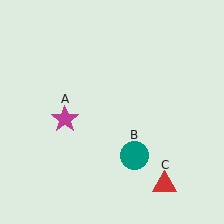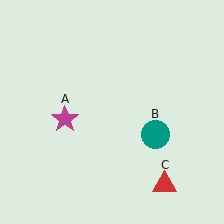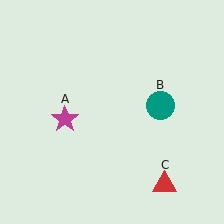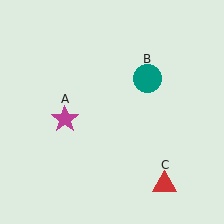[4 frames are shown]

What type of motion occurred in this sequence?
The teal circle (object B) rotated counterclockwise around the center of the scene.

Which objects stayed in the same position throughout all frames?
Magenta star (object A) and red triangle (object C) remained stationary.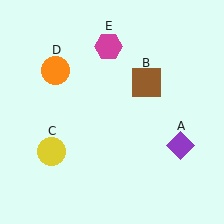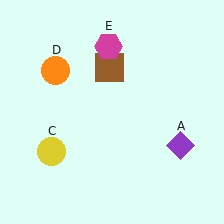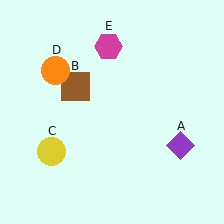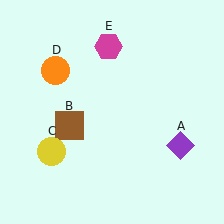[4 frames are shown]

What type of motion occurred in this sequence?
The brown square (object B) rotated counterclockwise around the center of the scene.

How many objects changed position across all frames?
1 object changed position: brown square (object B).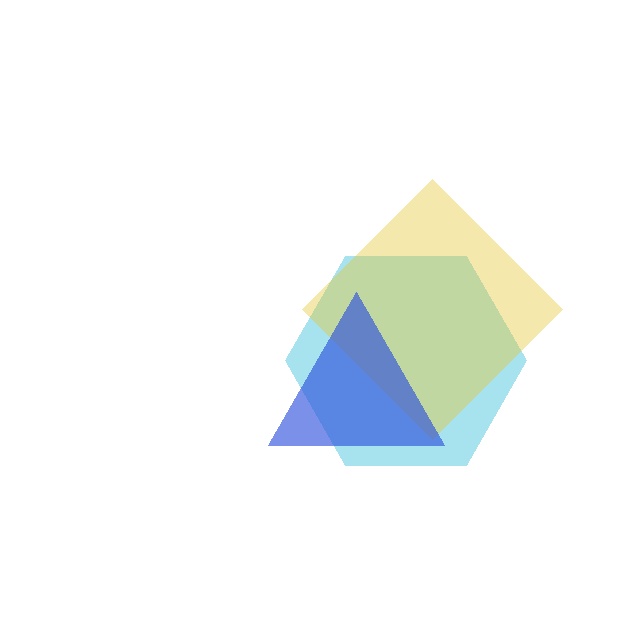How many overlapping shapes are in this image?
There are 3 overlapping shapes in the image.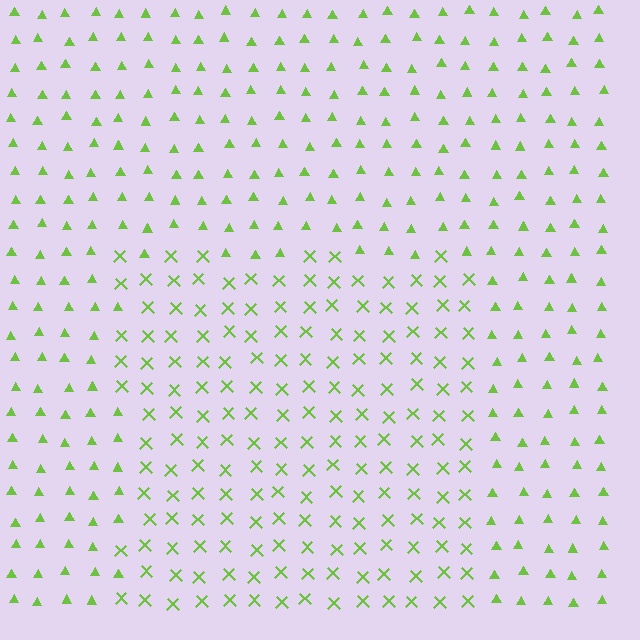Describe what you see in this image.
The image is filled with small lime elements arranged in a uniform grid. A rectangle-shaped region contains X marks, while the surrounding area contains triangles. The boundary is defined purely by the change in element shape.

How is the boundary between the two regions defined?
The boundary is defined by a change in element shape: X marks inside vs. triangles outside. All elements share the same color and spacing.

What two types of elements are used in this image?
The image uses X marks inside the rectangle region and triangles outside it.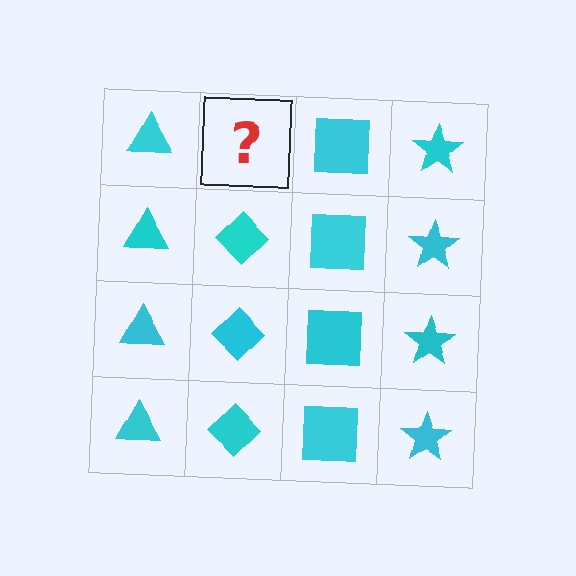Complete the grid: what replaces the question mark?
The question mark should be replaced with a cyan diamond.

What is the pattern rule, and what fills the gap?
The rule is that each column has a consistent shape. The gap should be filled with a cyan diamond.